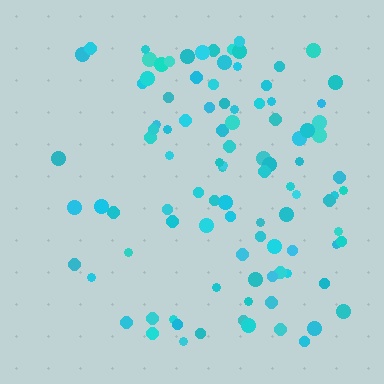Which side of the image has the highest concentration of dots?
The right.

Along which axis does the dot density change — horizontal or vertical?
Horizontal.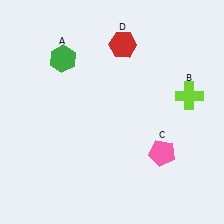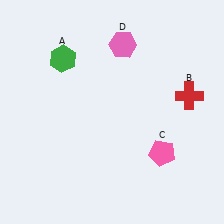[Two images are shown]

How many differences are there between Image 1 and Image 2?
There are 2 differences between the two images.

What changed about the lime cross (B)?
In Image 1, B is lime. In Image 2, it changed to red.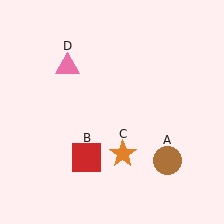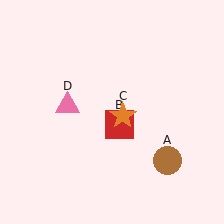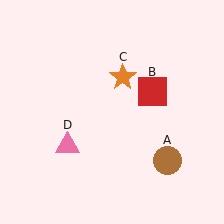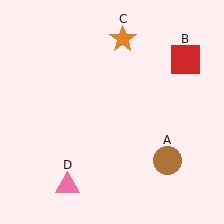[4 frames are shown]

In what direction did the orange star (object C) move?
The orange star (object C) moved up.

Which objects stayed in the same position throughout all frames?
Brown circle (object A) remained stationary.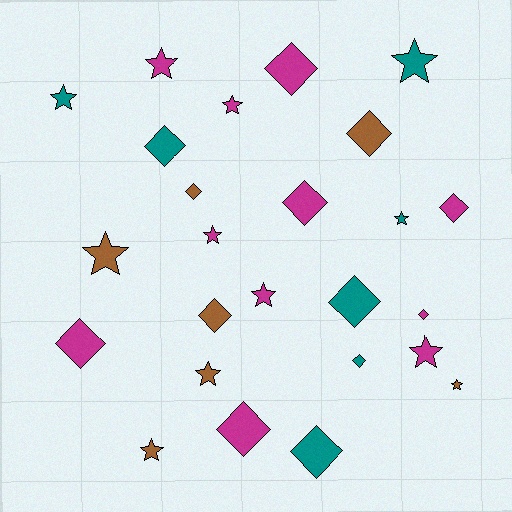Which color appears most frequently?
Magenta, with 11 objects.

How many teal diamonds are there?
There are 4 teal diamonds.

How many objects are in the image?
There are 25 objects.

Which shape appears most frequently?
Diamond, with 13 objects.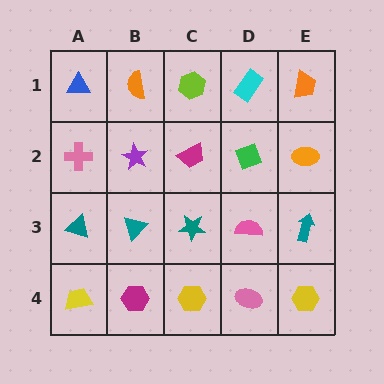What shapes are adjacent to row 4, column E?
A teal arrow (row 3, column E), a pink ellipse (row 4, column D).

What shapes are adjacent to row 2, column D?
A cyan rectangle (row 1, column D), a pink semicircle (row 3, column D), a magenta trapezoid (row 2, column C), an orange ellipse (row 2, column E).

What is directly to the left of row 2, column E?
A green diamond.